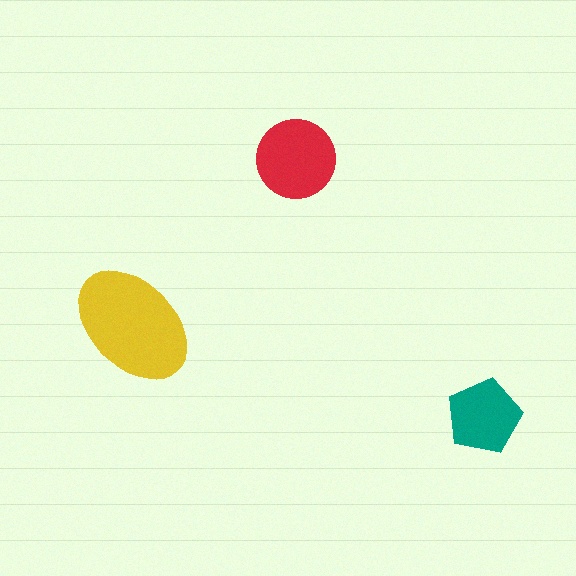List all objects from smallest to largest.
The teal pentagon, the red circle, the yellow ellipse.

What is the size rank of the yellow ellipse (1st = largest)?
1st.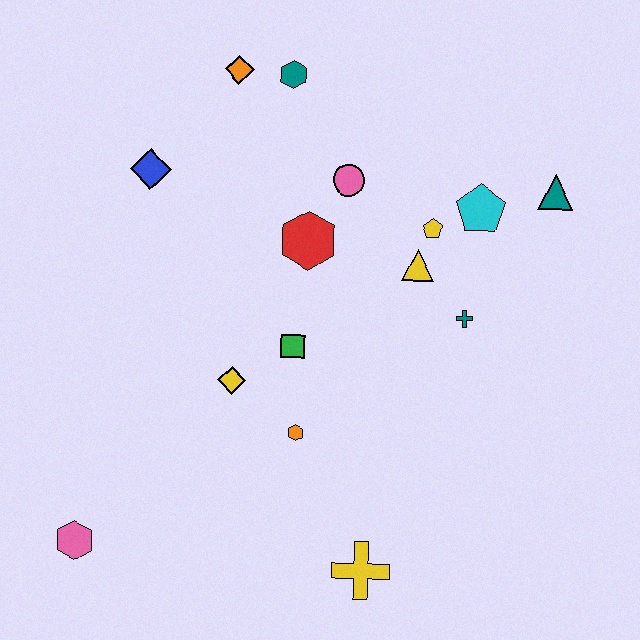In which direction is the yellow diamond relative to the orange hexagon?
The yellow diamond is to the left of the orange hexagon.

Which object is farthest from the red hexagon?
The pink hexagon is farthest from the red hexagon.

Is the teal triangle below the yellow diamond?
No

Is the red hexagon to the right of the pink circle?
No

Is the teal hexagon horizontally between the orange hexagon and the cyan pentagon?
No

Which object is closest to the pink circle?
The red hexagon is closest to the pink circle.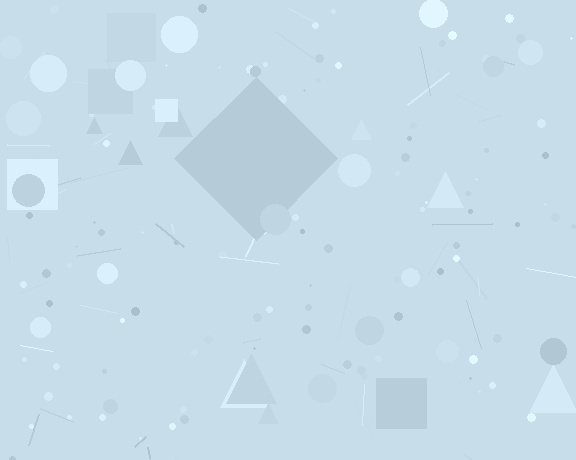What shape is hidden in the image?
A diamond is hidden in the image.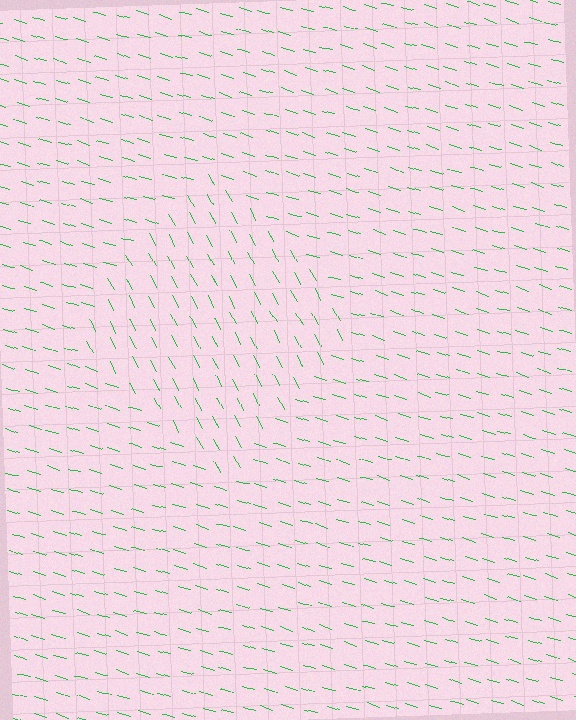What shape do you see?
I see a diamond.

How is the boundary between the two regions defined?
The boundary is defined purely by a change in line orientation (approximately 45 degrees difference). All lines are the same color and thickness.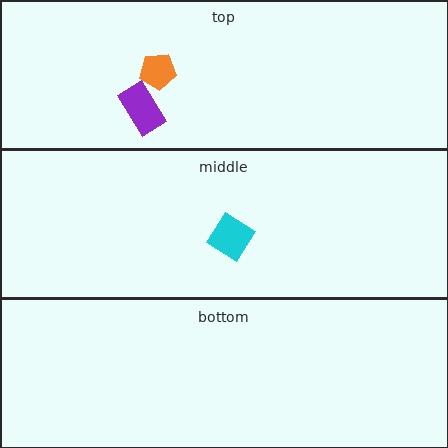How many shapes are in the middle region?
1.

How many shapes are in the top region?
2.